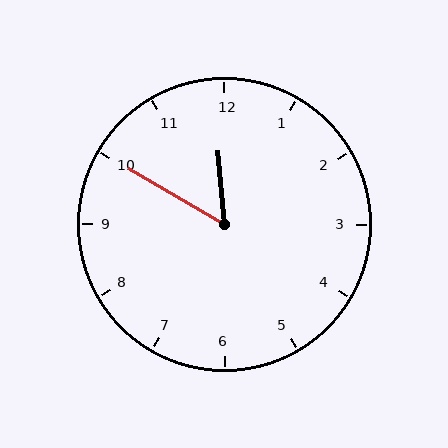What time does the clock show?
11:50.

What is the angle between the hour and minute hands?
Approximately 55 degrees.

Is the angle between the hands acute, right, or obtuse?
It is acute.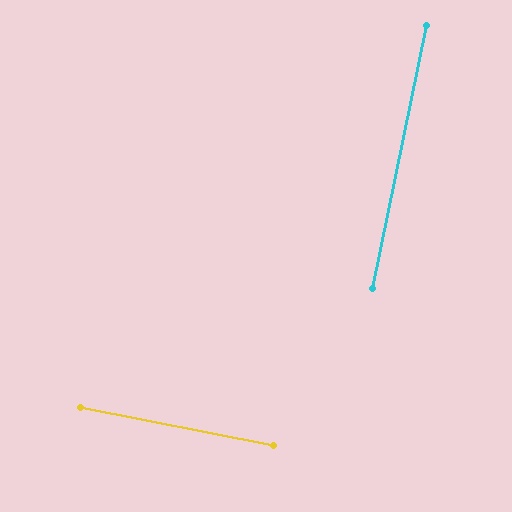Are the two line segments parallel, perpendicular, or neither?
Perpendicular — they meet at approximately 90°.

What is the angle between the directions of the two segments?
Approximately 90 degrees.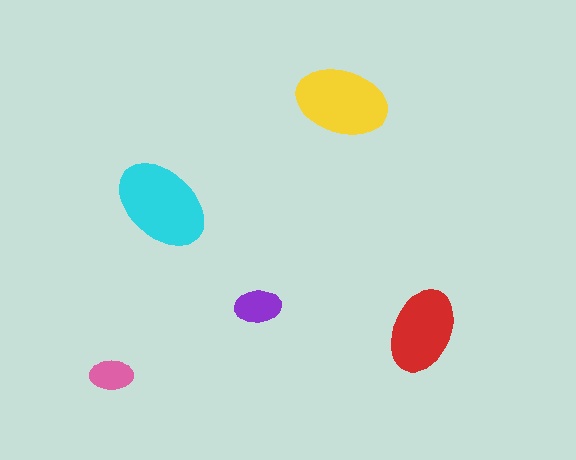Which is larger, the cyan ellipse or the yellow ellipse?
The cyan one.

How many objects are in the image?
There are 5 objects in the image.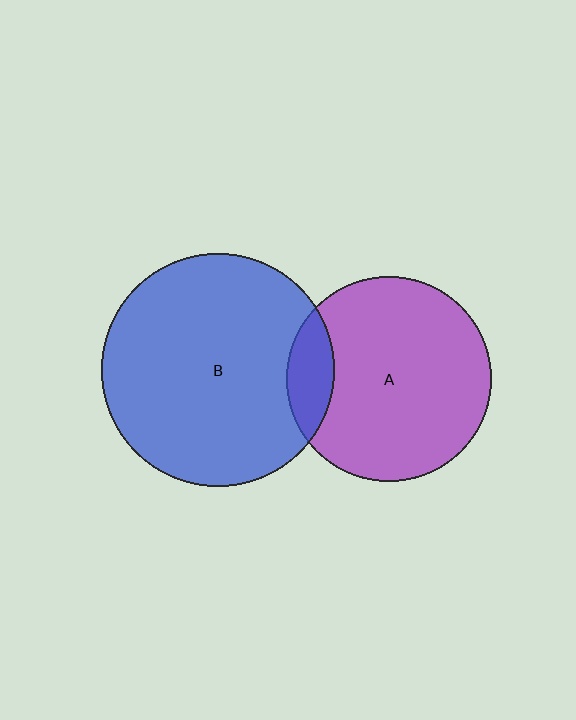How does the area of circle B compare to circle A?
Approximately 1.3 times.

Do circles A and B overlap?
Yes.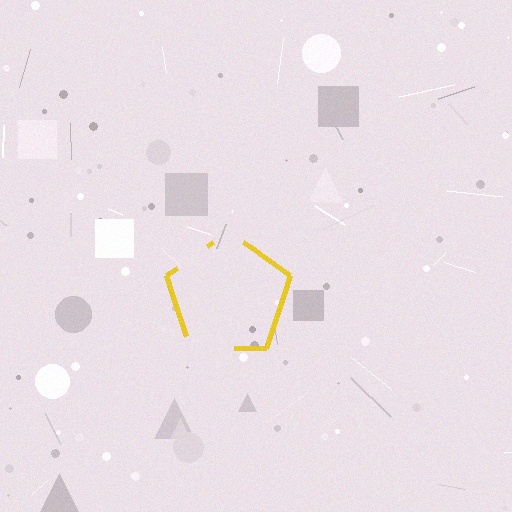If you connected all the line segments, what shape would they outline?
They would outline a pentagon.